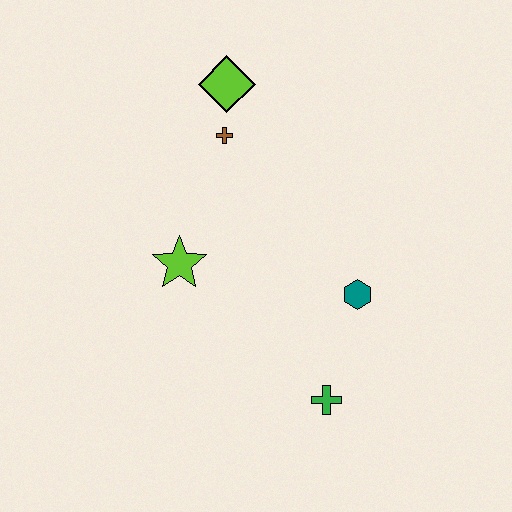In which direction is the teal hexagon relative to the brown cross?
The teal hexagon is below the brown cross.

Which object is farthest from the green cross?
The lime diamond is farthest from the green cross.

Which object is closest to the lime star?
The brown cross is closest to the lime star.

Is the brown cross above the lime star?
Yes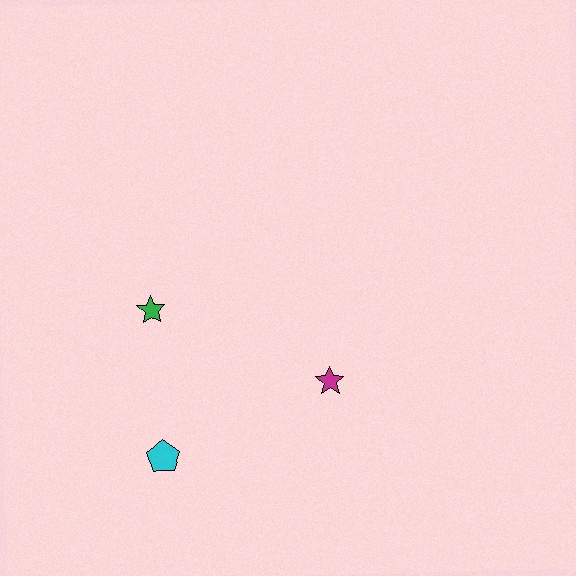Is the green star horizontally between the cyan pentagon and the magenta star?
No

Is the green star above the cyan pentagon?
Yes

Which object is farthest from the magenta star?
The green star is farthest from the magenta star.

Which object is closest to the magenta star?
The cyan pentagon is closest to the magenta star.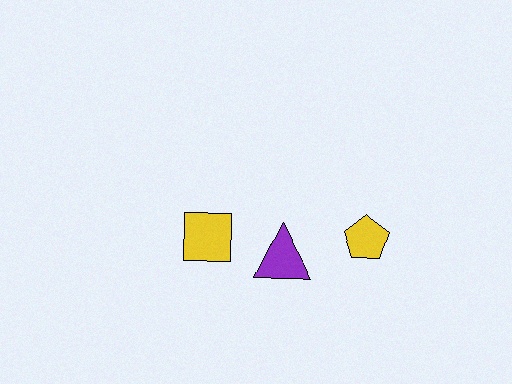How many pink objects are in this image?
There are no pink objects.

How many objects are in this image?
There are 3 objects.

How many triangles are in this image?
There is 1 triangle.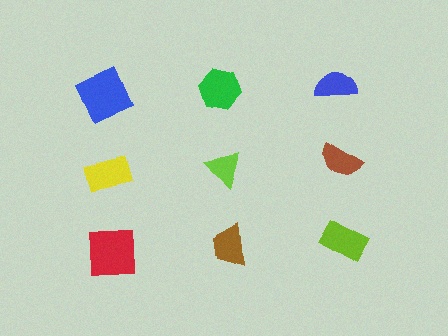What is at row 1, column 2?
A green hexagon.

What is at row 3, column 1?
A red square.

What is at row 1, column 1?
A blue square.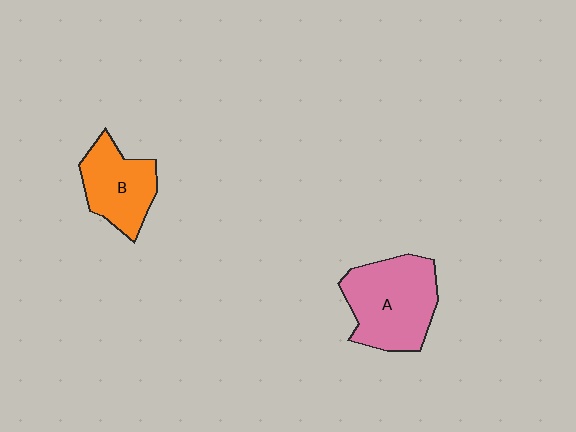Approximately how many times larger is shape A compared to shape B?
Approximately 1.4 times.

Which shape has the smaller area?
Shape B (orange).